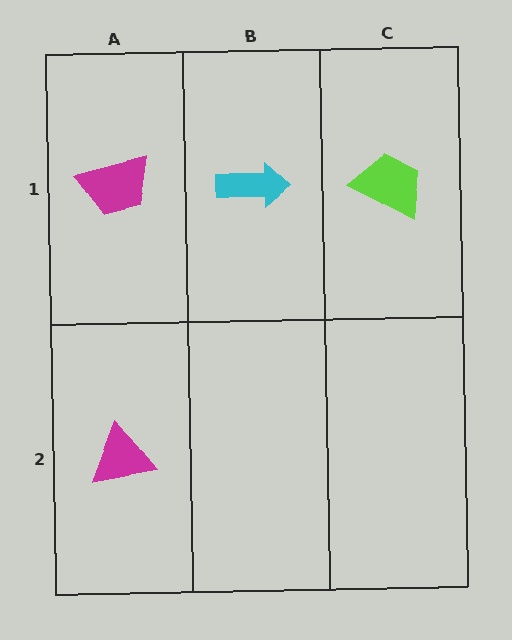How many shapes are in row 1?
3 shapes.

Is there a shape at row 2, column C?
No, that cell is empty.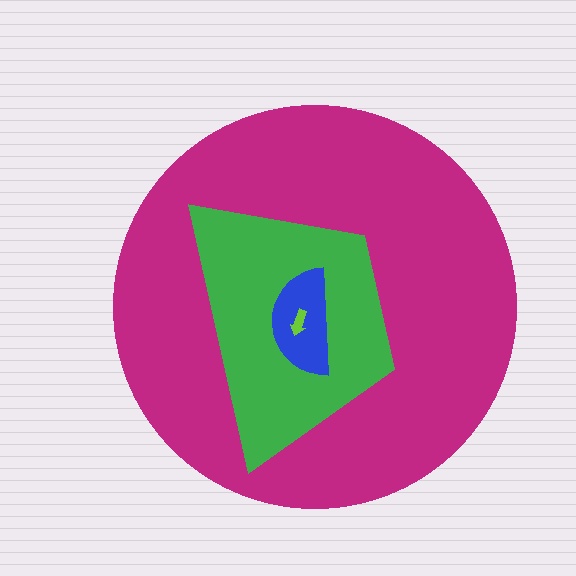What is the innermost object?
The lime arrow.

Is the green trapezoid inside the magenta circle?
Yes.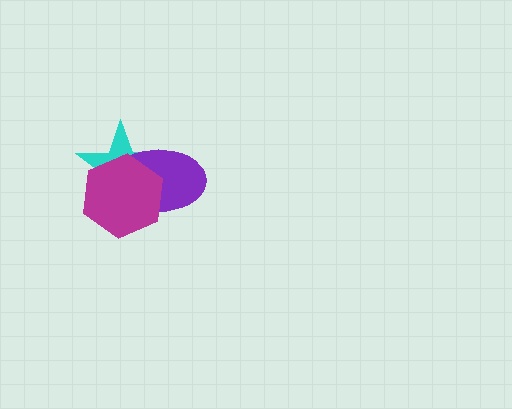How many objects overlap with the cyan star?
2 objects overlap with the cyan star.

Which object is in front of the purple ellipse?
The magenta hexagon is in front of the purple ellipse.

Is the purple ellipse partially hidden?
Yes, it is partially covered by another shape.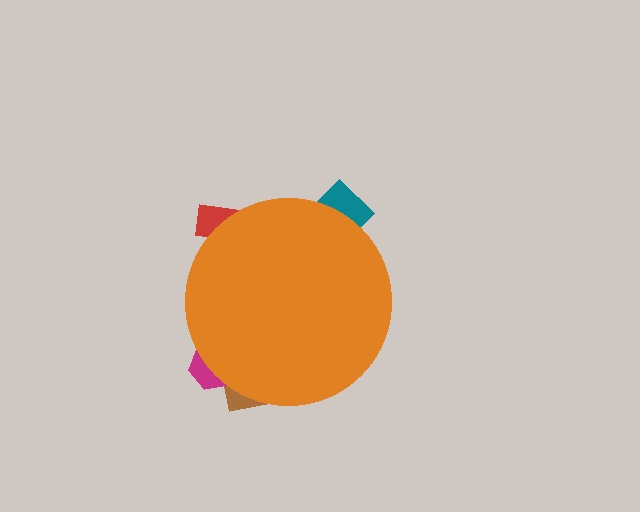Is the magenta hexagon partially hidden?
Yes, the magenta hexagon is partially hidden behind the orange circle.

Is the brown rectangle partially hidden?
Yes, the brown rectangle is partially hidden behind the orange circle.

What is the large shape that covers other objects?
An orange circle.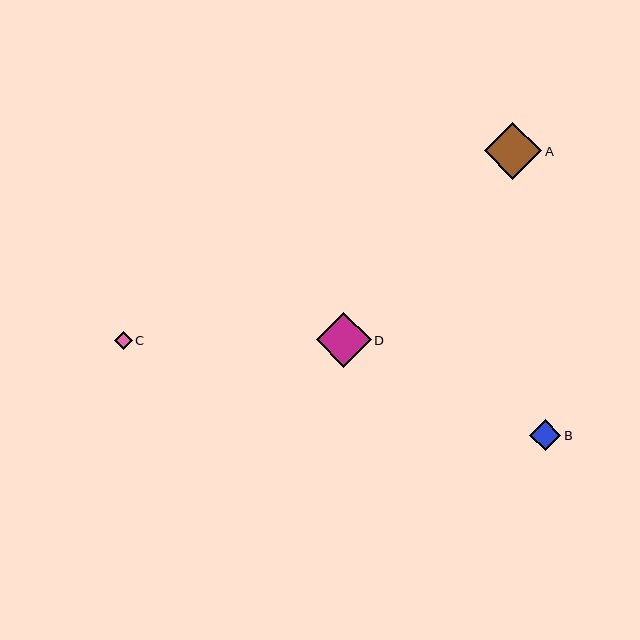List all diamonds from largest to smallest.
From largest to smallest: A, D, B, C.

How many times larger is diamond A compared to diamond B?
Diamond A is approximately 1.9 times the size of diamond B.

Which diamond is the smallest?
Diamond C is the smallest with a size of approximately 18 pixels.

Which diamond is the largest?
Diamond A is the largest with a size of approximately 58 pixels.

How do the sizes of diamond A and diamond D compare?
Diamond A and diamond D are approximately the same size.